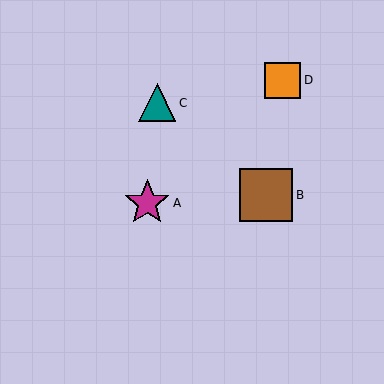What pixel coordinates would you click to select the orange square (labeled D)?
Click at (283, 80) to select the orange square D.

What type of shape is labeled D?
Shape D is an orange square.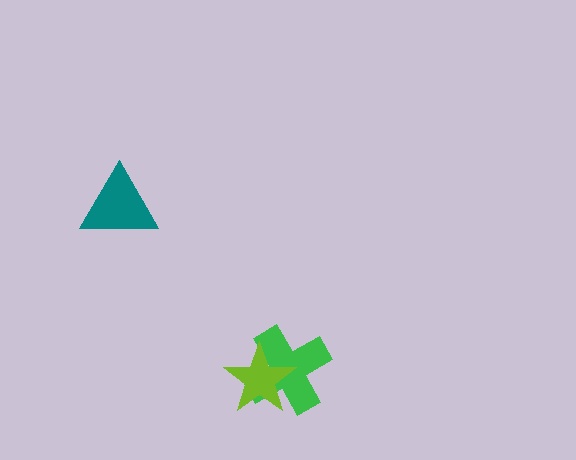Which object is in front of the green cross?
The lime star is in front of the green cross.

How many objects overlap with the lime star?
1 object overlaps with the lime star.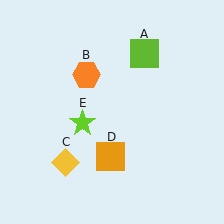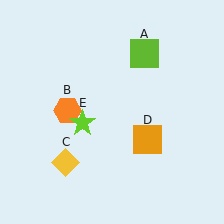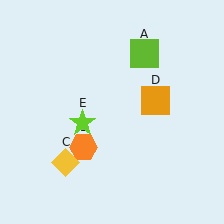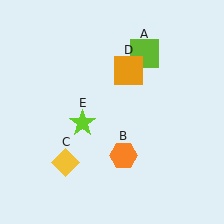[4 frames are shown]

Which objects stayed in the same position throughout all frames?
Lime square (object A) and yellow diamond (object C) and lime star (object E) remained stationary.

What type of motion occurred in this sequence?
The orange hexagon (object B), orange square (object D) rotated counterclockwise around the center of the scene.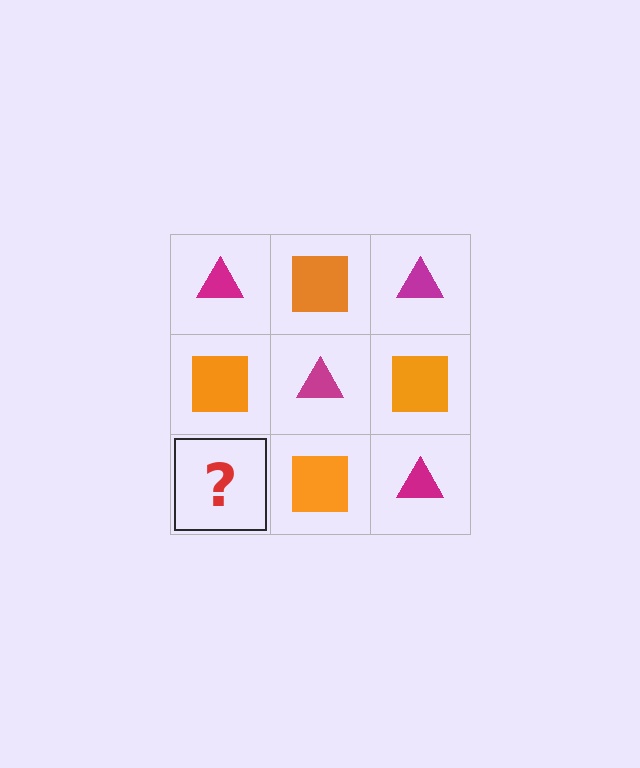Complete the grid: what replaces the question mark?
The question mark should be replaced with a magenta triangle.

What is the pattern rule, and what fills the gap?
The rule is that it alternates magenta triangle and orange square in a checkerboard pattern. The gap should be filled with a magenta triangle.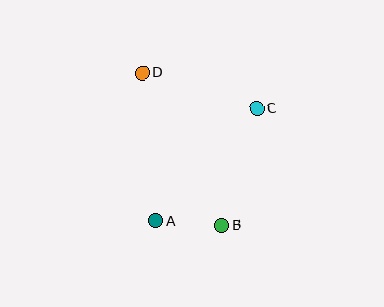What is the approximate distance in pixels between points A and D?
The distance between A and D is approximately 149 pixels.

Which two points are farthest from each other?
Points B and D are farthest from each other.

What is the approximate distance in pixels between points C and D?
The distance between C and D is approximately 120 pixels.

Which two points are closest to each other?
Points A and B are closest to each other.